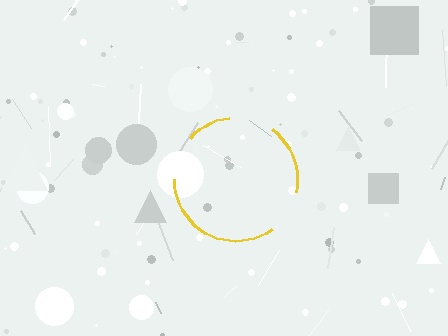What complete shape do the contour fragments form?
The contour fragments form a circle.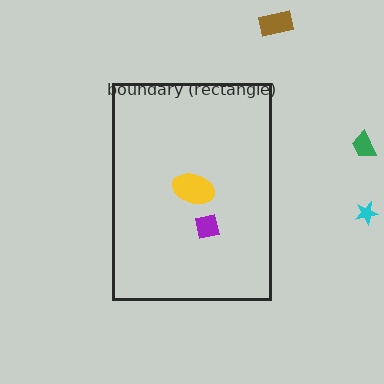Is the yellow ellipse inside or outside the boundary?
Inside.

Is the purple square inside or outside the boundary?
Inside.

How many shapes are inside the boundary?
2 inside, 3 outside.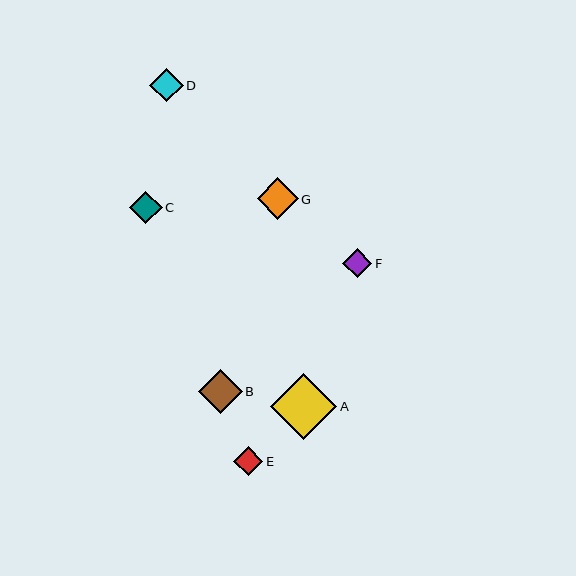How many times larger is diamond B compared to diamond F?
Diamond B is approximately 1.5 times the size of diamond F.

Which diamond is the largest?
Diamond A is the largest with a size of approximately 66 pixels.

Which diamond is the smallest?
Diamond E is the smallest with a size of approximately 29 pixels.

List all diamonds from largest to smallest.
From largest to smallest: A, B, G, D, C, F, E.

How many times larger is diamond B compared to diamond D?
Diamond B is approximately 1.3 times the size of diamond D.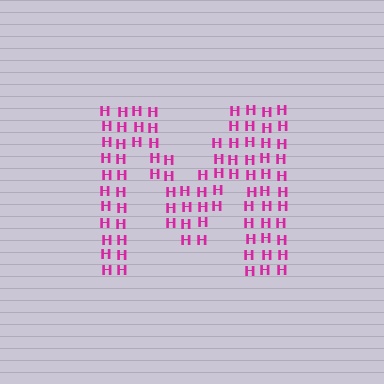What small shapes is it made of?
It is made of small letter H's.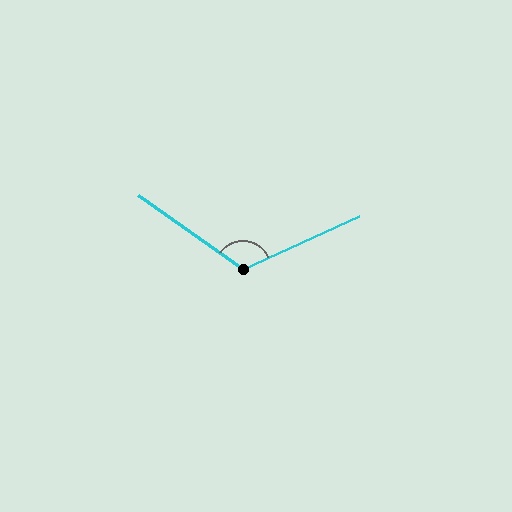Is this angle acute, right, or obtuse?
It is obtuse.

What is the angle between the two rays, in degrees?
Approximately 120 degrees.